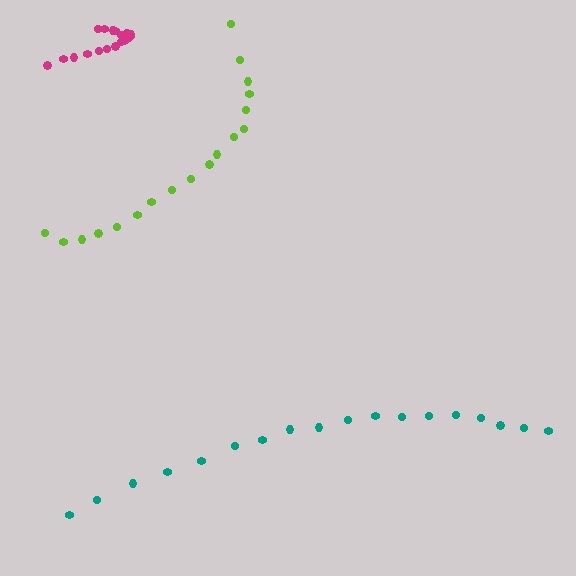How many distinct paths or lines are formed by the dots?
There are 3 distinct paths.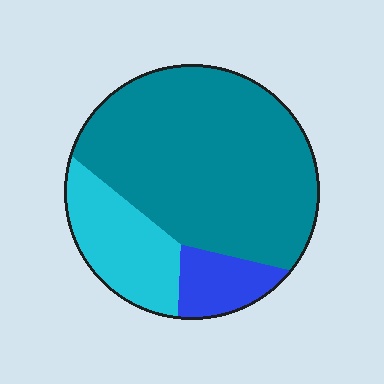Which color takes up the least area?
Blue, at roughly 10%.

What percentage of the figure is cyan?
Cyan covers about 20% of the figure.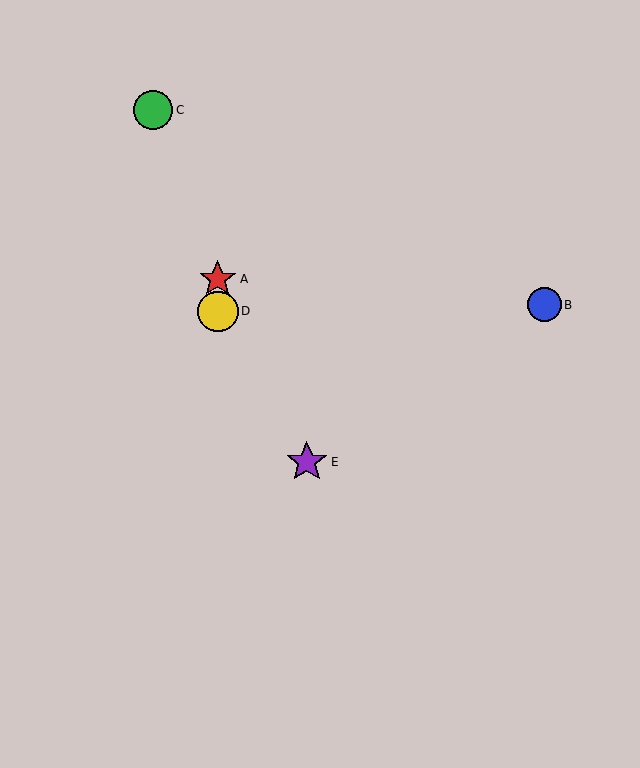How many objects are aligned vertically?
2 objects (A, D) are aligned vertically.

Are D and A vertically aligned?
Yes, both are at x≈218.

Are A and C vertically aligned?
No, A is at x≈218 and C is at x≈153.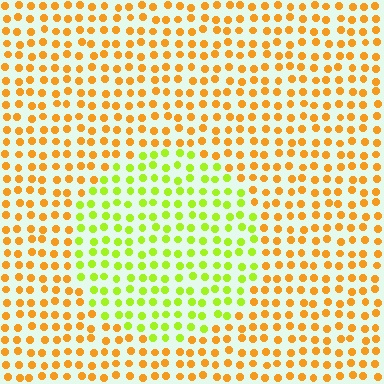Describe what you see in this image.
The image is filled with small orange elements in a uniform arrangement. A circle-shaped region is visible where the elements are tinted to a slightly different hue, forming a subtle color boundary.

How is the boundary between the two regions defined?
The boundary is defined purely by a slight shift in hue (about 49 degrees). Spacing, size, and orientation are identical on both sides.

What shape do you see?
I see a circle.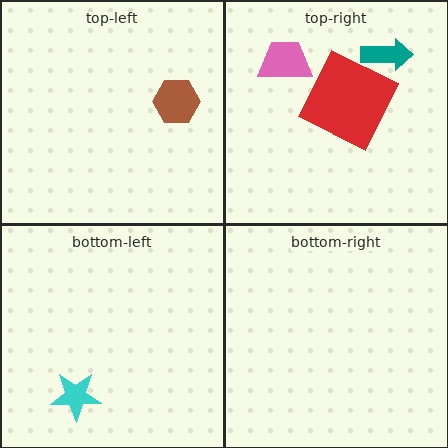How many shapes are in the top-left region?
1.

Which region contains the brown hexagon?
The top-left region.